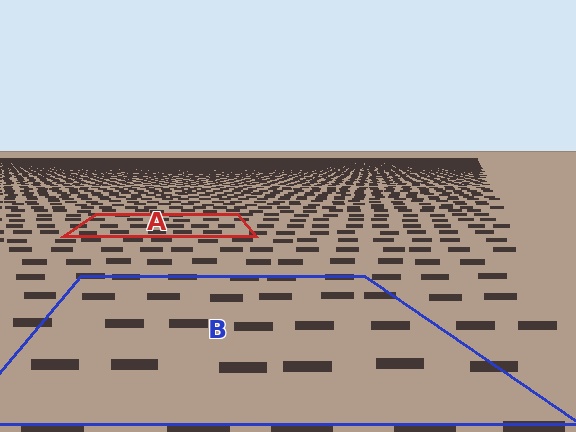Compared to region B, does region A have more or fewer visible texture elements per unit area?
Region A has more texture elements per unit area — they are packed more densely because it is farther away.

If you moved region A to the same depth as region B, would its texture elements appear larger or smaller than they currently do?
They would appear larger. At a closer depth, the same texture elements are projected at a bigger on-screen size.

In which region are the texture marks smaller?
The texture marks are smaller in region A, because it is farther away.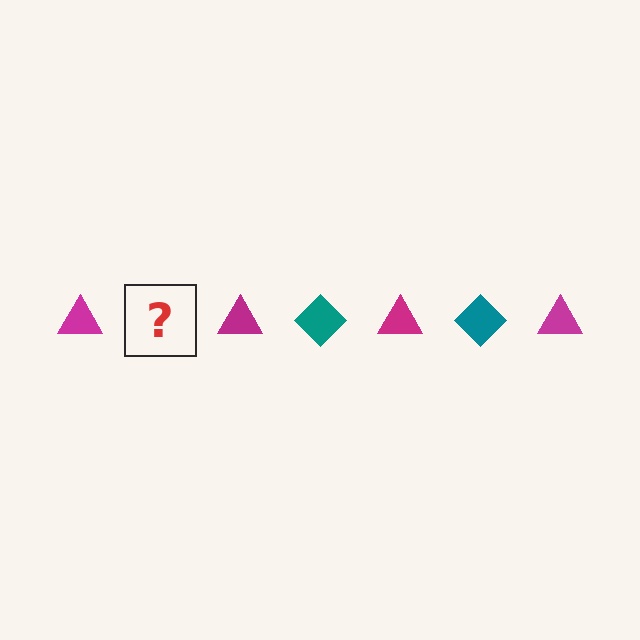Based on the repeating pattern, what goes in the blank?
The blank should be a teal diamond.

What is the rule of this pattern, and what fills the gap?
The rule is that the pattern alternates between magenta triangle and teal diamond. The gap should be filled with a teal diamond.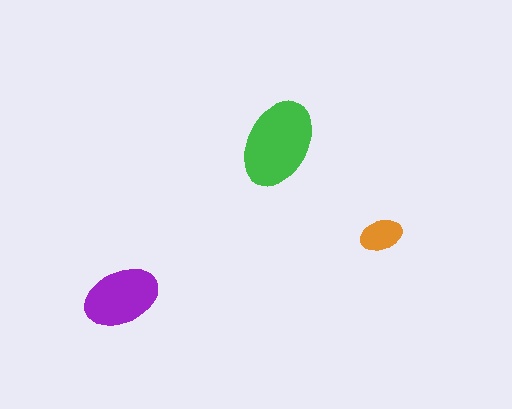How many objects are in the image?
There are 3 objects in the image.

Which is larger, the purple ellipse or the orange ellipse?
The purple one.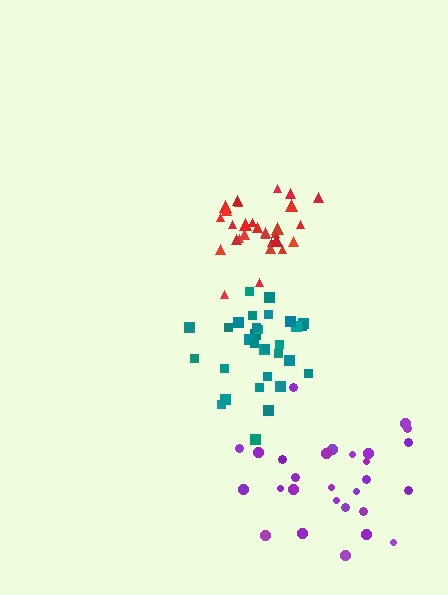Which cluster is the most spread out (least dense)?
Purple.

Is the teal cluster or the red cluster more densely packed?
Red.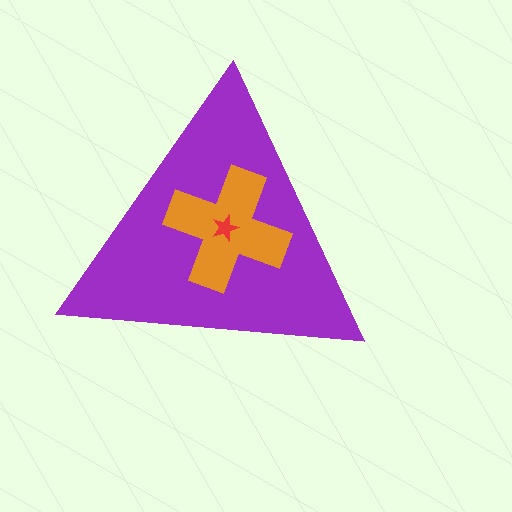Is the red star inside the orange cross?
Yes.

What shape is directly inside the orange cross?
The red star.